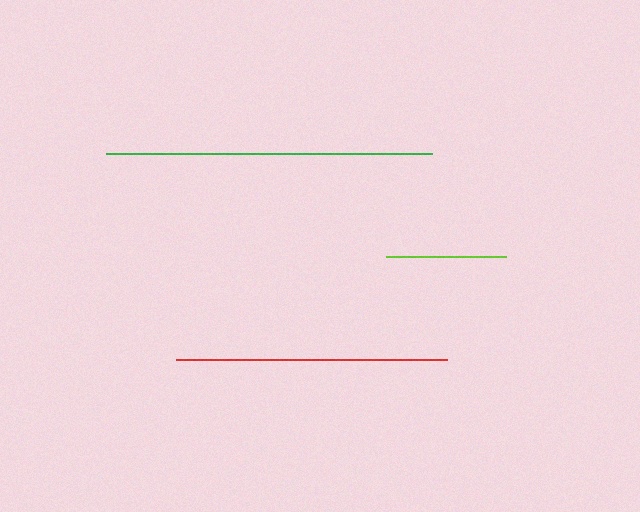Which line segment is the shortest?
The lime line is the shortest at approximately 120 pixels.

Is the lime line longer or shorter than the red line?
The red line is longer than the lime line.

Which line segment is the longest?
The green line is the longest at approximately 327 pixels.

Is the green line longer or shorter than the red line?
The green line is longer than the red line.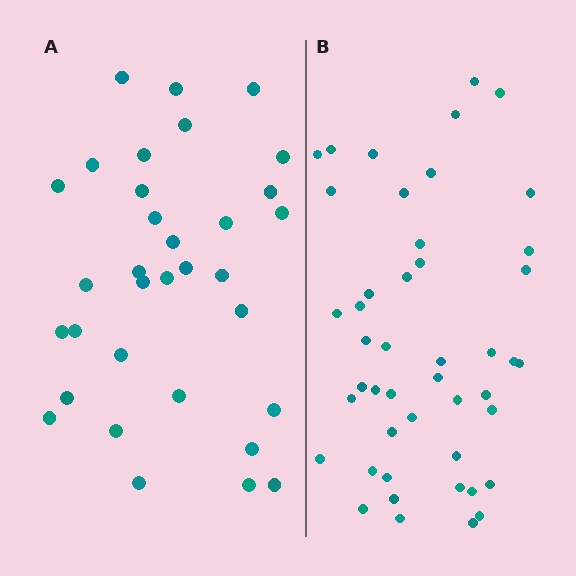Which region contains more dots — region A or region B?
Region B (the right region) has more dots.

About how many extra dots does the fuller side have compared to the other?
Region B has approximately 15 more dots than region A.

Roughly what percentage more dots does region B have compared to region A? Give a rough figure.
About 40% more.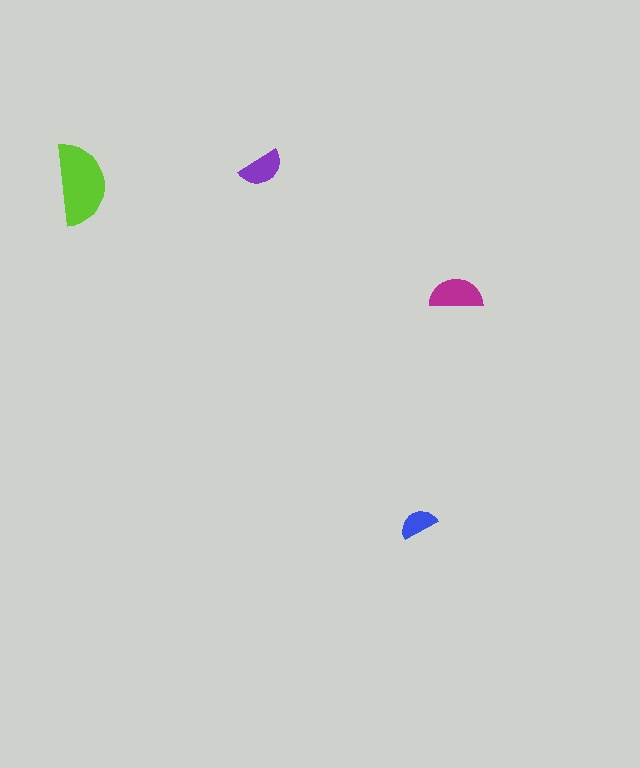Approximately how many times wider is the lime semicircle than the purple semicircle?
About 2 times wider.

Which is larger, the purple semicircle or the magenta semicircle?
The magenta one.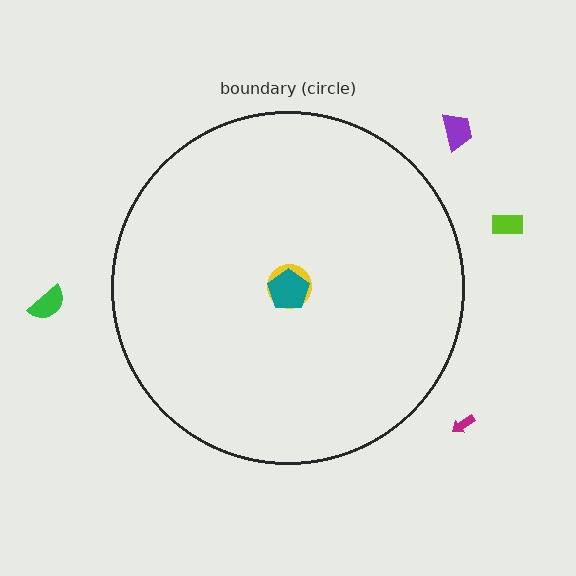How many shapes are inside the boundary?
2 inside, 4 outside.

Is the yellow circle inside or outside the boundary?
Inside.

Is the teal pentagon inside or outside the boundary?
Inside.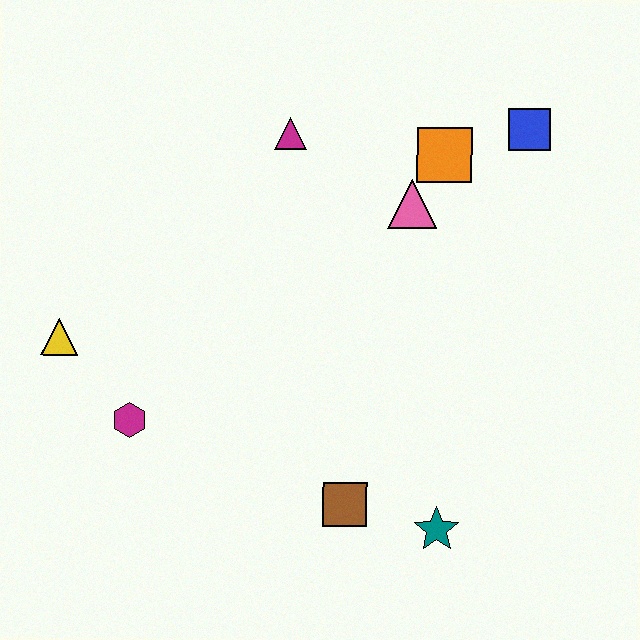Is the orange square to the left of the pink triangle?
No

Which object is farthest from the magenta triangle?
The teal star is farthest from the magenta triangle.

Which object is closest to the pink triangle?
The orange square is closest to the pink triangle.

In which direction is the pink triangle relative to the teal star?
The pink triangle is above the teal star.